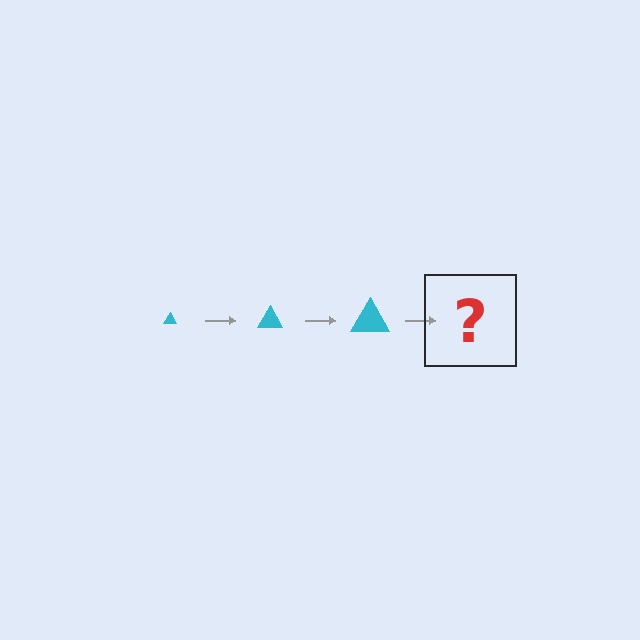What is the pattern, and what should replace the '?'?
The pattern is that the triangle gets progressively larger each step. The '?' should be a cyan triangle, larger than the previous one.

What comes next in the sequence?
The next element should be a cyan triangle, larger than the previous one.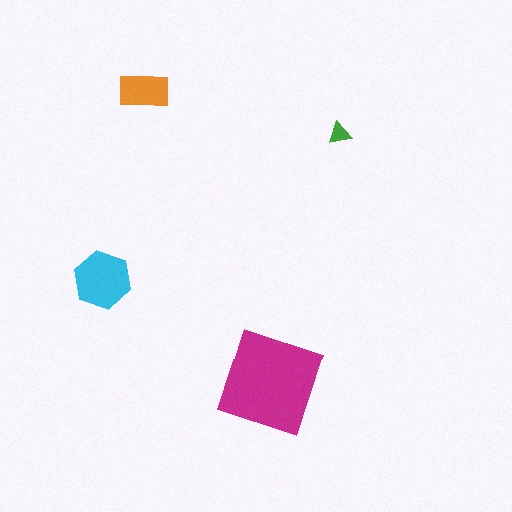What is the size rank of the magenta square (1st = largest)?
1st.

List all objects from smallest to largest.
The green triangle, the orange rectangle, the cyan hexagon, the magenta square.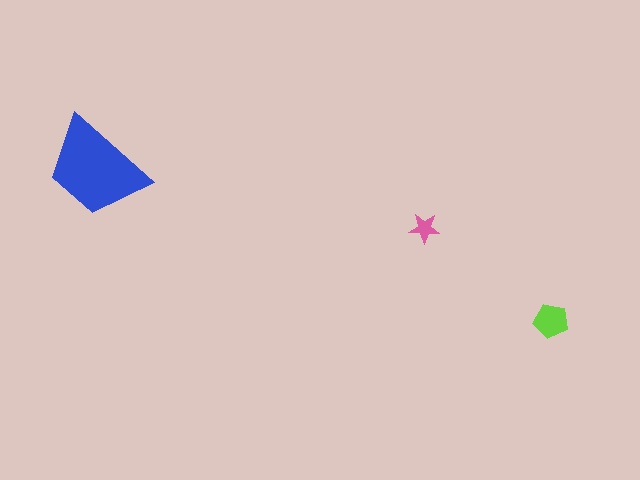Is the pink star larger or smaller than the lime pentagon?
Smaller.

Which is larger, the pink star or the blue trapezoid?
The blue trapezoid.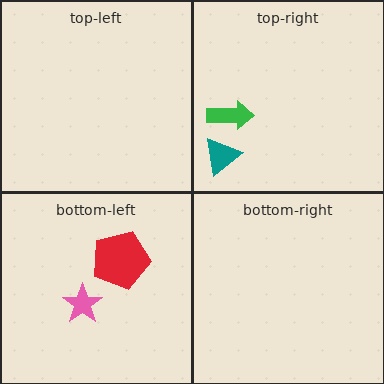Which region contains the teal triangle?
The top-right region.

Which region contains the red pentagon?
The bottom-left region.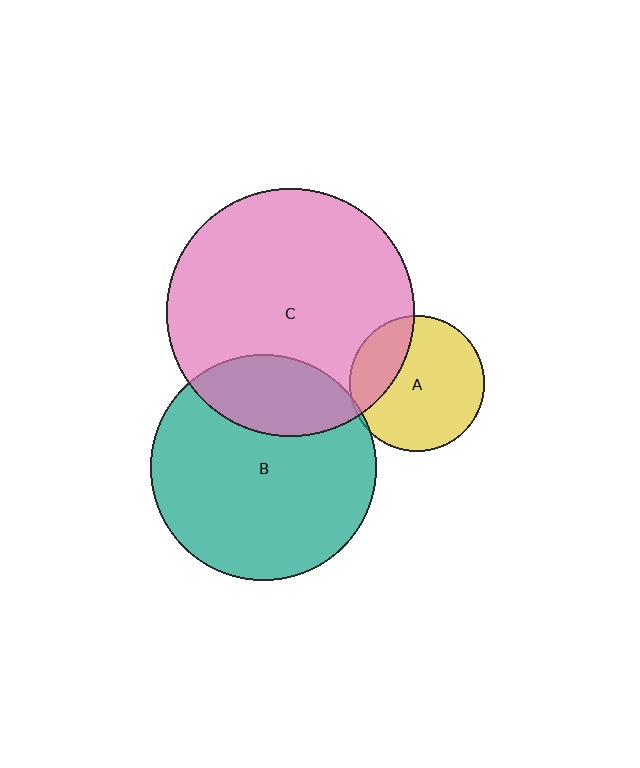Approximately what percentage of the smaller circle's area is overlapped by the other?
Approximately 25%.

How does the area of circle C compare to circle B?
Approximately 1.2 times.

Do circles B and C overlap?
Yes.